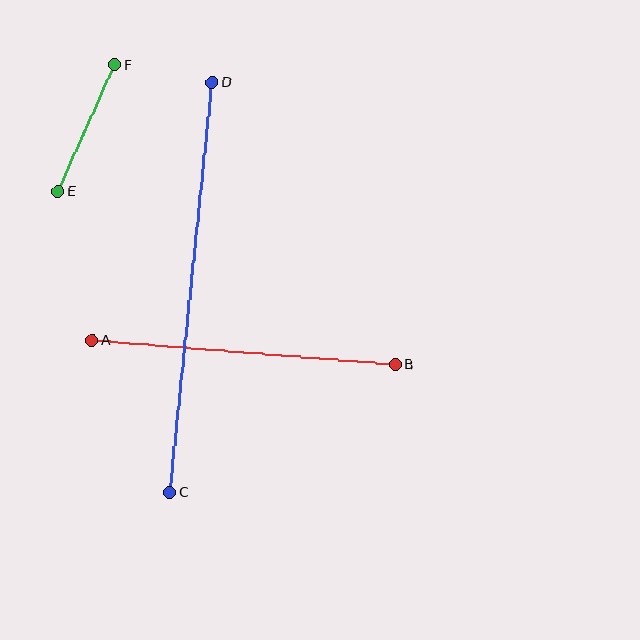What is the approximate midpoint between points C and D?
The midpoint is at approximately (191, 287) pixels.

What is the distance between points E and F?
The distance is approximately 139 pixels.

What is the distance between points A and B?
The distance is approximately 304 pixels.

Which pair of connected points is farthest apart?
Points C and D are farthest apart.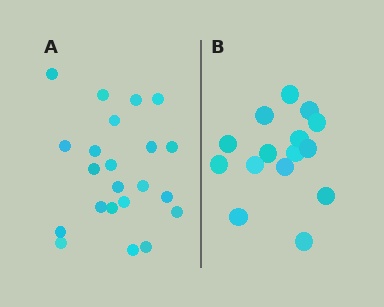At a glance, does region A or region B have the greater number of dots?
Region A (the left region) has more dots.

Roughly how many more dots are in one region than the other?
Region A has roughly 8 or so more dots than region B.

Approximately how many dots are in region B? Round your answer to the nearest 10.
About 20 dots. (The exact count is 15, which rounds to 20.)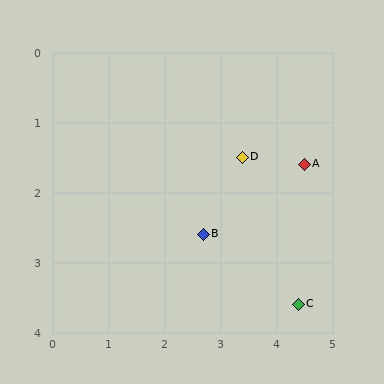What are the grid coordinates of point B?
Point B is at approximately (2.7, 2.6).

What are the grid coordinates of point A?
Point A is at approximately (4.5, 1.6).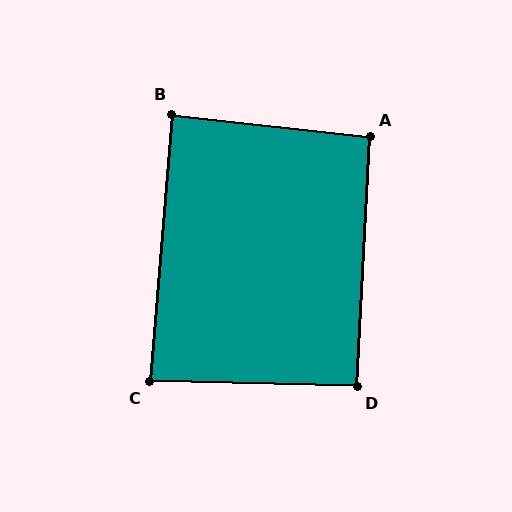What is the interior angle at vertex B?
Approximately 88 degrees (approximately right).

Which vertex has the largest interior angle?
A, at approximately 93 degrees.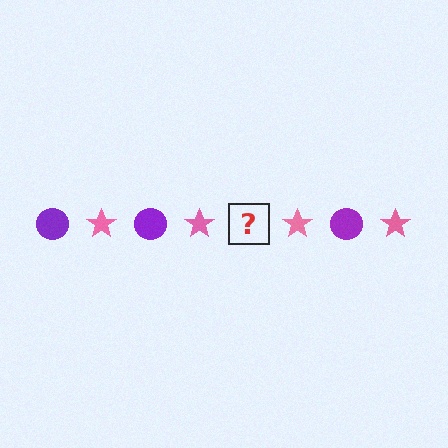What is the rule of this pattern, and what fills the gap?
The rule is that the pattern alternates between purple circle and pink star. The gap should be filled with a purple circle.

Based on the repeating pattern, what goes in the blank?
The blank should be a purple circle.